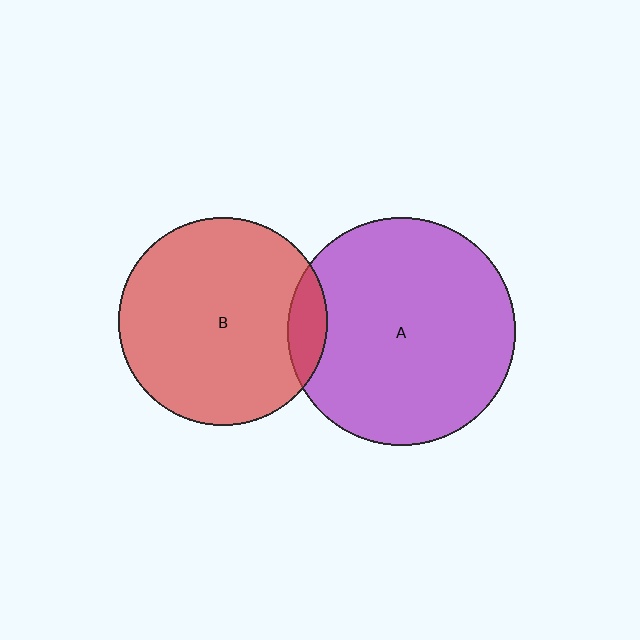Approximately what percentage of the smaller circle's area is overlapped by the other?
Approximately 10%.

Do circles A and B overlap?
Yes.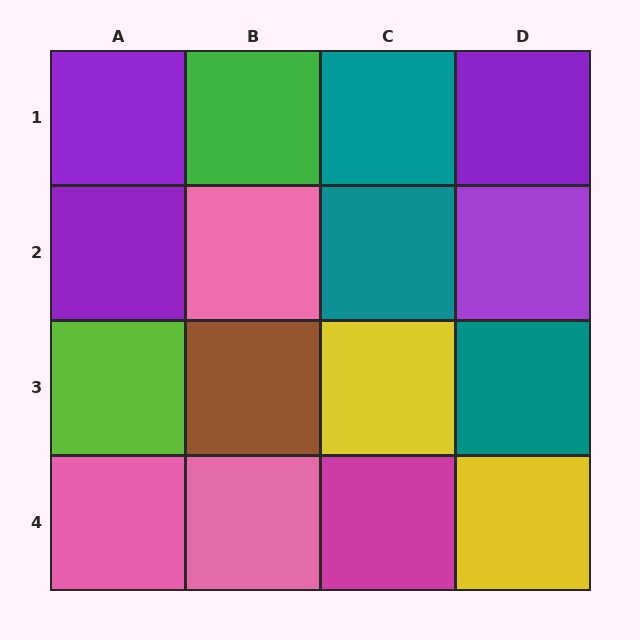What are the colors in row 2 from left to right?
Purple, pink, teal, purple.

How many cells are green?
1 cell is green.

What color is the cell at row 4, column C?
Magenta.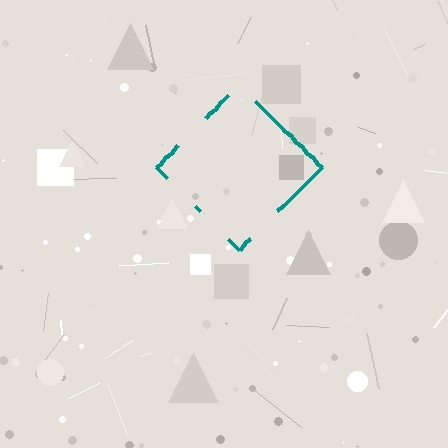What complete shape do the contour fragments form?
The contour fragments form a diamond.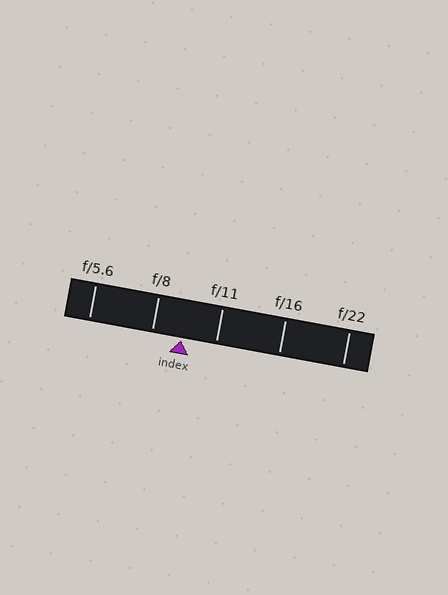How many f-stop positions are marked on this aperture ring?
There are 5 f-stop positions marked.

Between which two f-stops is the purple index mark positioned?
The index mark is between f/8 and f/11.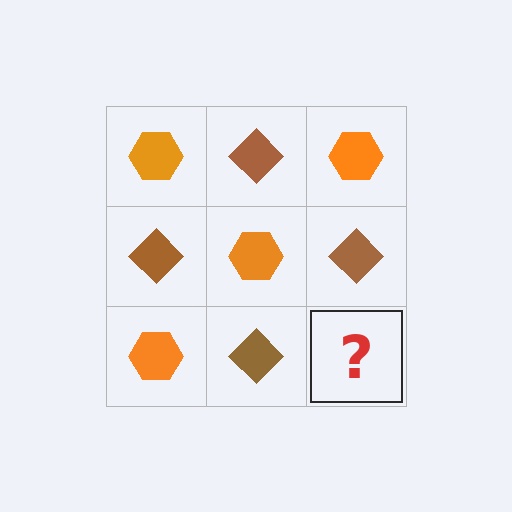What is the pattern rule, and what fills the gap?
The rule is that it alternates orange hexagon and brown diamond in a checkerboard pattern. The gap should be filled with an orange hexagon.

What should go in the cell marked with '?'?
The missing cell should contain an orange hexagon.